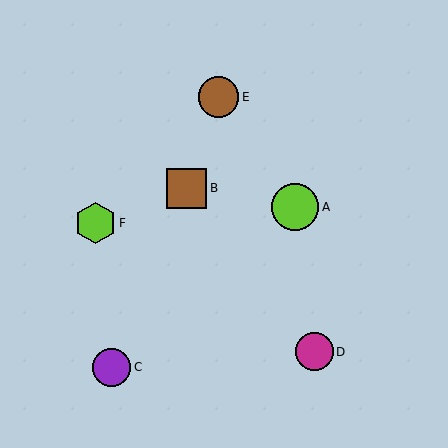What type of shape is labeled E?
Shape E is a brown circle.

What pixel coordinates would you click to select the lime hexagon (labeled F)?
Click at (95, 223) to select the lime hexagon F.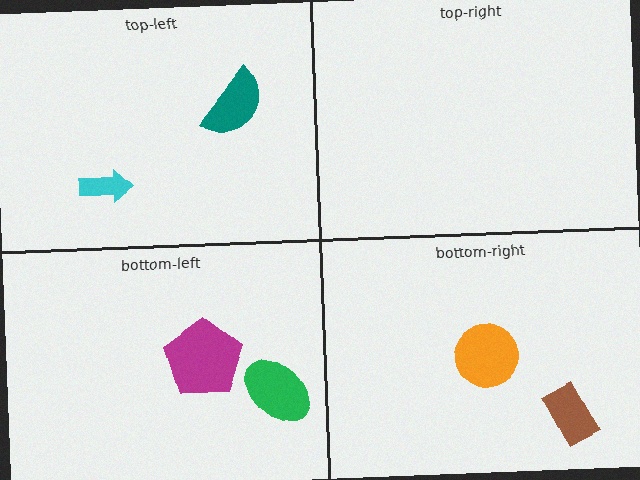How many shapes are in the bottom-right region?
2.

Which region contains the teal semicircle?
The top-left region.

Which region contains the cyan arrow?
The top-left region.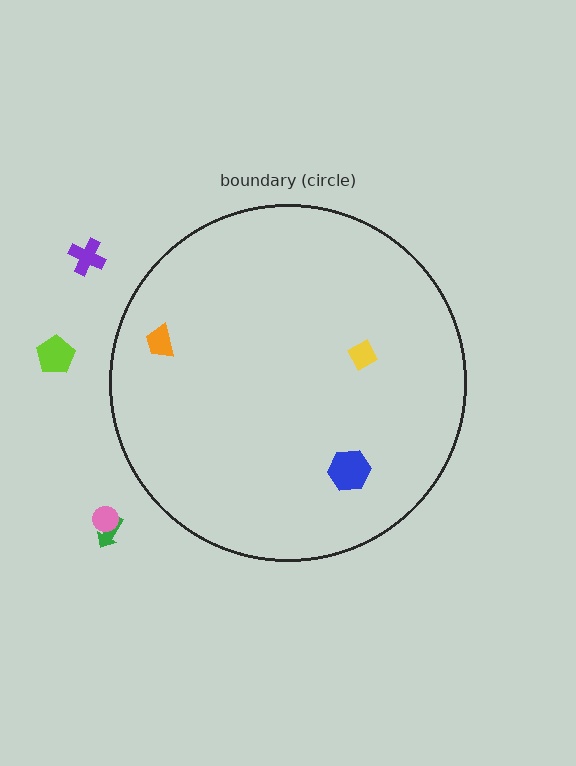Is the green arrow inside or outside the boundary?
Outside.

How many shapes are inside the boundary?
3 inside, 4 outside.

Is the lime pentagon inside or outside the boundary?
Outside.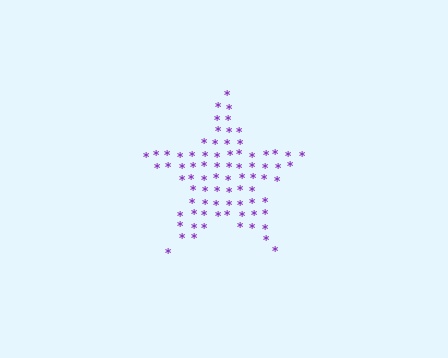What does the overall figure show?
The overall figure shows a star.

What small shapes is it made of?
It is made of small asterisks.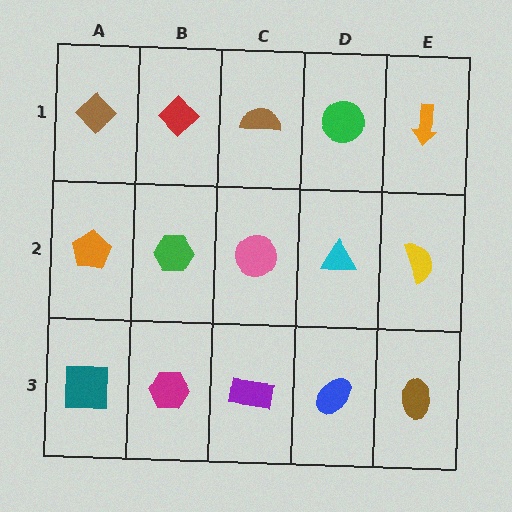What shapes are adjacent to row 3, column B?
A green hexagon (row 2, column B), a teal square (row 3, column A), a purple rectangle (row 3, column C).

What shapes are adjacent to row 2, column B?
A red diamond (row 1, column B), a magenta hexagon (row 3, column B), an orange pentagon (row 2, column A), a pink circle (row 2, column C).